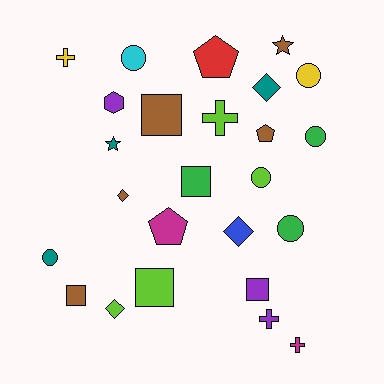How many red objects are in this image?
There is 1 red object.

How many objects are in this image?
There are 25 objects.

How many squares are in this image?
There are 5 squares.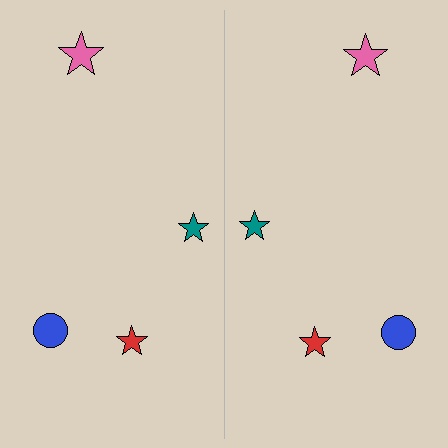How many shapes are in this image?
There are 8 shapes in this image.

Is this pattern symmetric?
Yes, this pattern has bilateral (reflection) symmetry.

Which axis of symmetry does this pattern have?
The pattern has a vertical axis of symmetry running through the center of the image.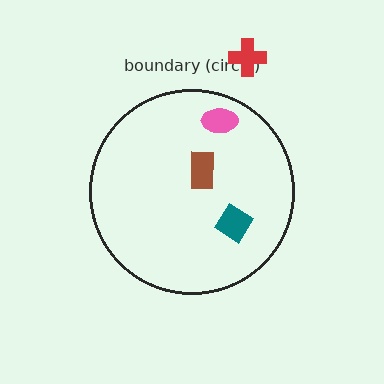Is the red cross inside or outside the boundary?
Outside.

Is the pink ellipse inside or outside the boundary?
Inside.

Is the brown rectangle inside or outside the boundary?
Inside.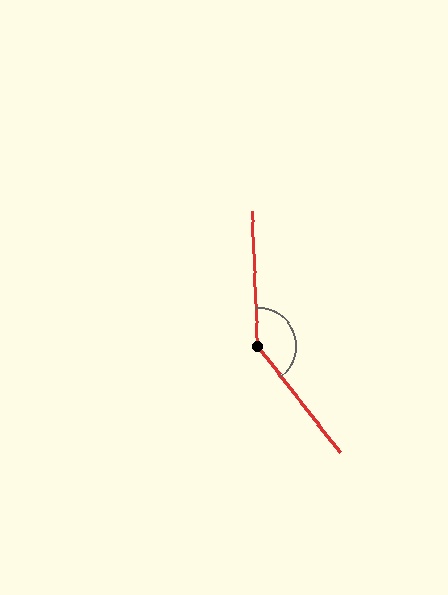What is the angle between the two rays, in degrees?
Approximately 145 degrees.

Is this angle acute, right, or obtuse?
It is obtuse.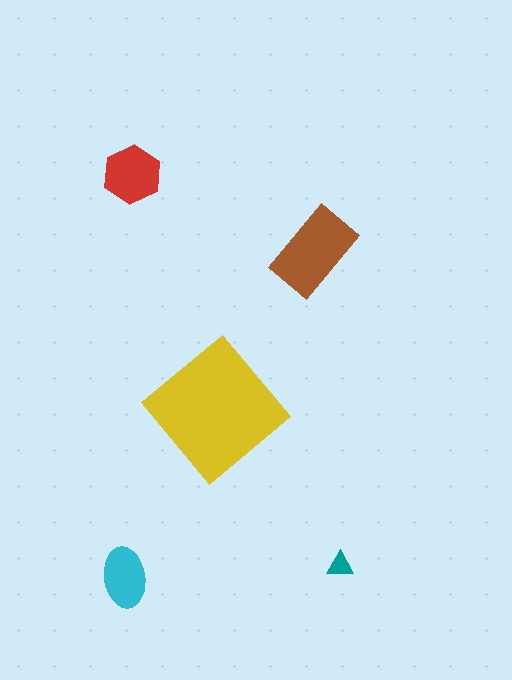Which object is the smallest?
The teal triangle.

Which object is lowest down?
The cyan ellipse is bottommost.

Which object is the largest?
The yellow diamond.